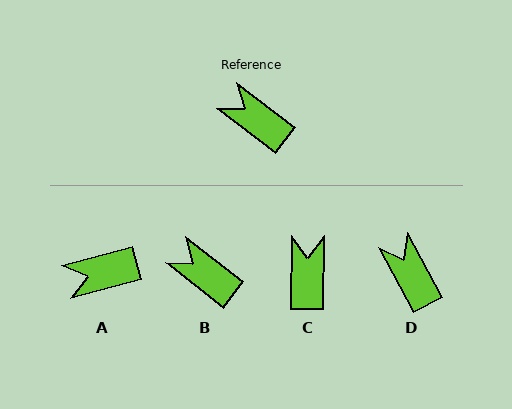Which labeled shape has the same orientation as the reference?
B.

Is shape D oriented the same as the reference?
No, it is off by about 24 degrees.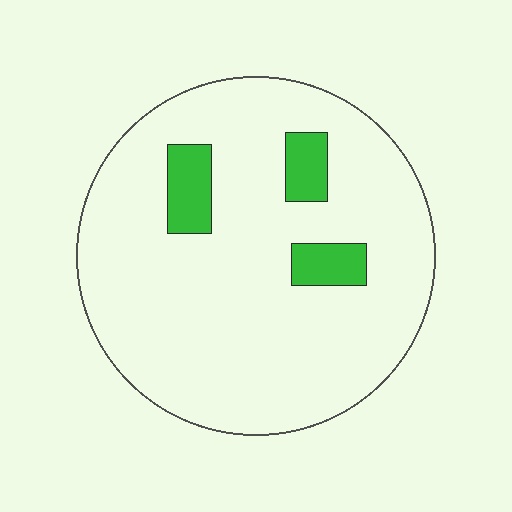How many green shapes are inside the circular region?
3.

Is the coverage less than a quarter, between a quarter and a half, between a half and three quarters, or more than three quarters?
Less than a quarter.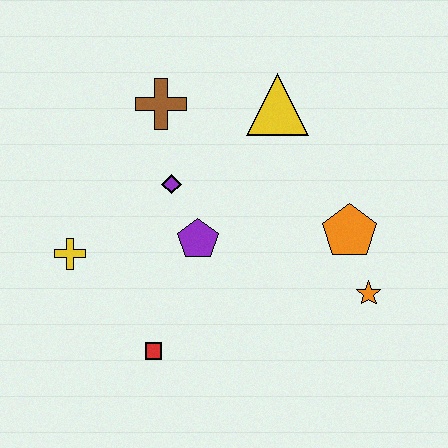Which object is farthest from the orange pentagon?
The yellow cross is farthest from the orange pentagon.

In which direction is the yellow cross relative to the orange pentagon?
The yellow cross is to the left of the orange pentagon.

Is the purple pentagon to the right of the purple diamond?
Yes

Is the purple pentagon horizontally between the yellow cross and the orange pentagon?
Yes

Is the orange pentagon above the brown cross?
No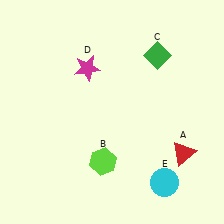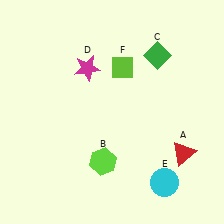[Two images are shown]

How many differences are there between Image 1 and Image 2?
There is 1 difference between the two images.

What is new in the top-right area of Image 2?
A lime diamond (F) was added in the top-right area of Image 2.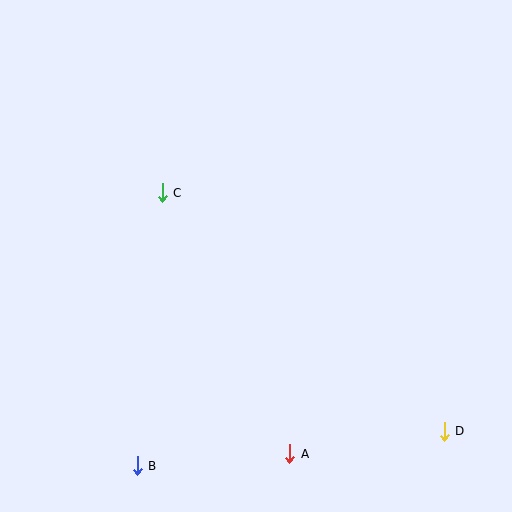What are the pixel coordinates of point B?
Point B is at (137, 466).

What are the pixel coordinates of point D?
Point D is at (444, 431).